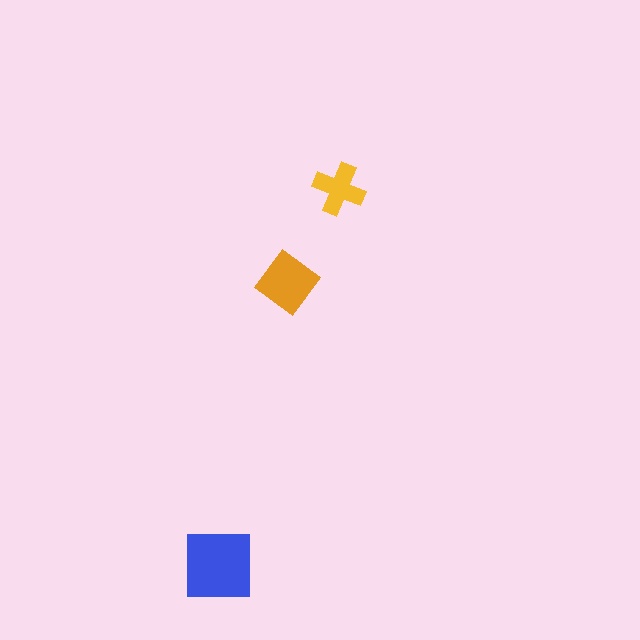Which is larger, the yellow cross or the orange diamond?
The orange diamond.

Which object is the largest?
The blue square.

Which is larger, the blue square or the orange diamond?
The blue square.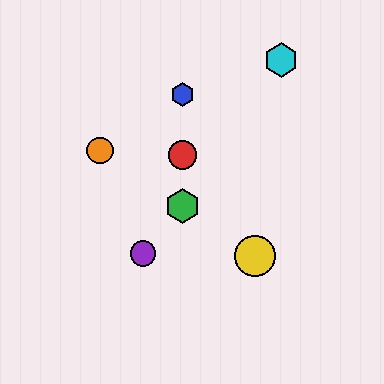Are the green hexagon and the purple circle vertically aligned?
No, the green hexagon is at x≈183 and the purple circle is at x≈143.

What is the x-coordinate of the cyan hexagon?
The cyan hexagon is at x≈281.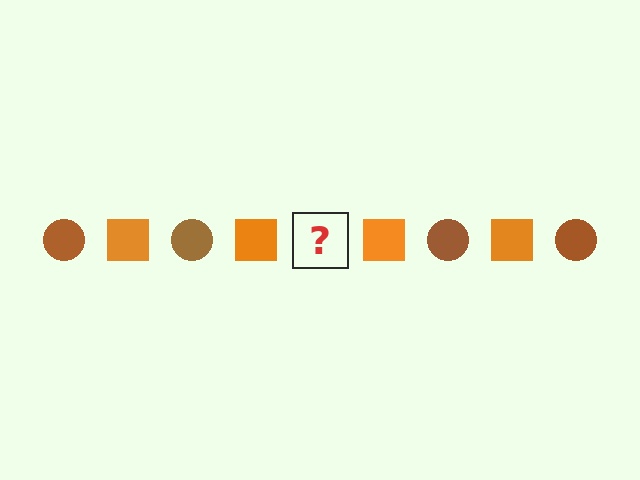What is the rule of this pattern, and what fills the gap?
The rule is that the pattern alternates between brown circle and orange square. The gap should be filled with a brown circle.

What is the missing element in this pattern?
The missing element is a brown circle.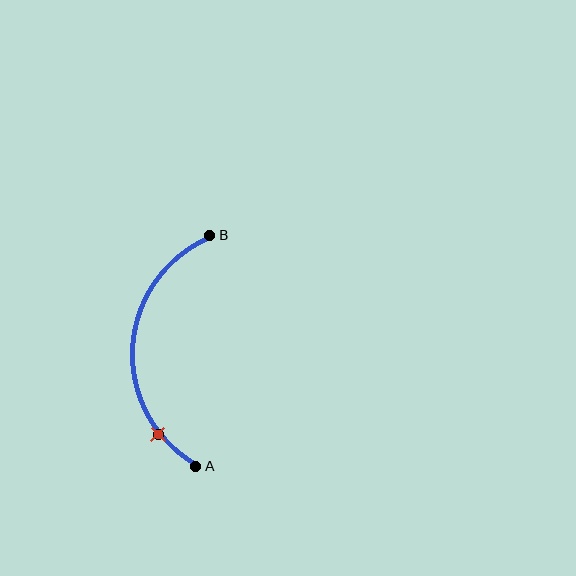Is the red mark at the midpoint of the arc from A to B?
No. The red mark lies on the arc but is closer to endpoint A. The arc midpoint would be at the point on the curve equidistant along the arc from both A and B.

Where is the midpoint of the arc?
The arc midpoint is the point on the curve farthest from the straight line joining A and B. It sits to the left of that line.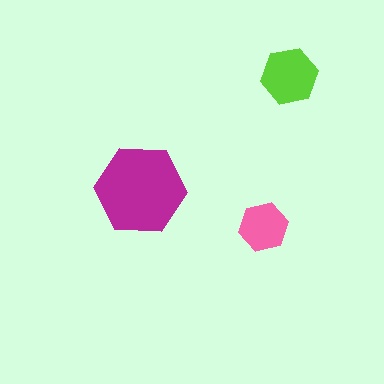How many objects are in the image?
There are 3 objects in the image.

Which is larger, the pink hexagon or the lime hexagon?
The lime one.